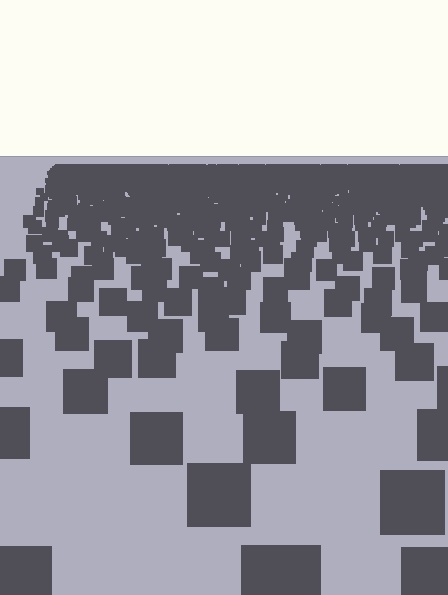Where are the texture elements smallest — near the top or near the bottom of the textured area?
Near the top.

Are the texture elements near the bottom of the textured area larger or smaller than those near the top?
Larger. Near the bottom, elements are closer to the viewer and appear at a bigger on-screen size.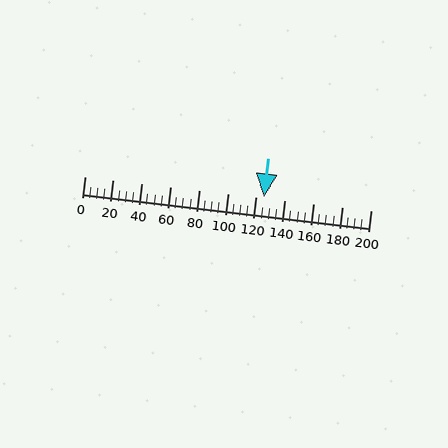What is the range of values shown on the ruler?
The ruler shows values from 0 to 200.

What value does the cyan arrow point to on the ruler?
The cyan arrow points to approximately 125.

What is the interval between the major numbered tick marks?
The major tick marks are spaced 20 units apart.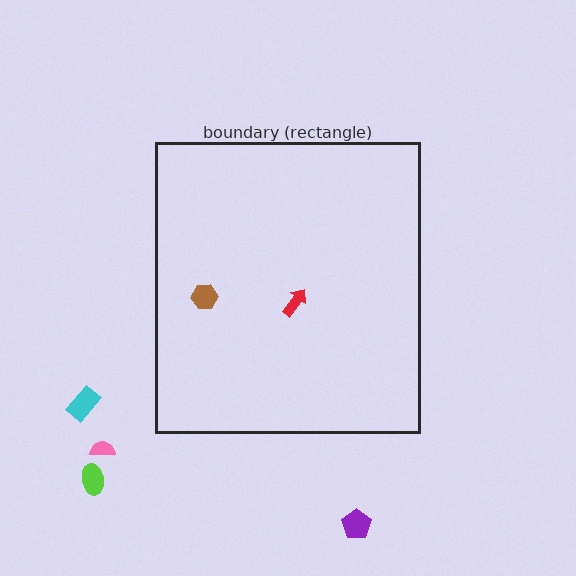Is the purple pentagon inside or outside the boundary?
Outside.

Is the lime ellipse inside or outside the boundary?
Outside.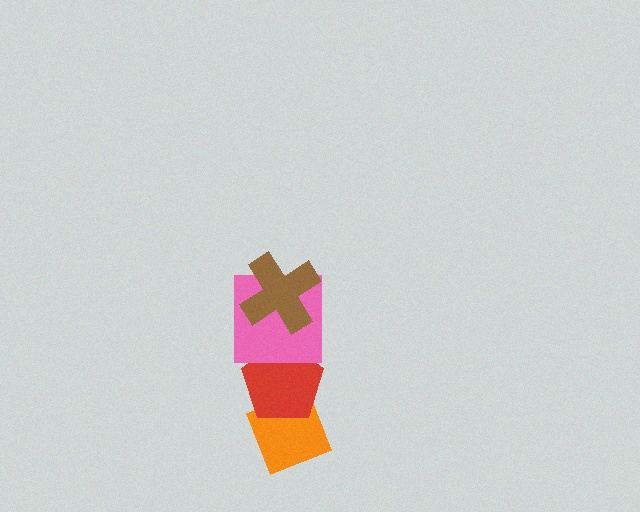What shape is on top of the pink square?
The brown cross is on top of the pink square.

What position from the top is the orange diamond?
The orange diamond is 4th from the top.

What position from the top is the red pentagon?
The red pentagon is 3rd from the top.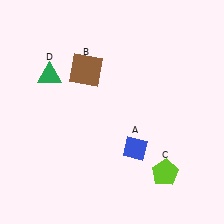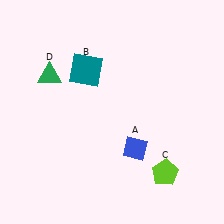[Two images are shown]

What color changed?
The square (B) changed from brown in Image 1 to teal in Image 2.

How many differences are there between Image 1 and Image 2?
There is 1 difference between the two images.